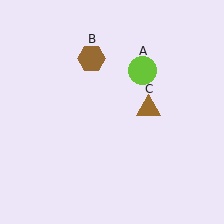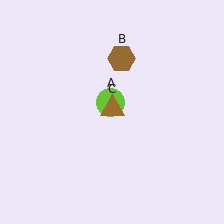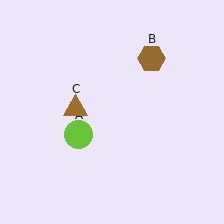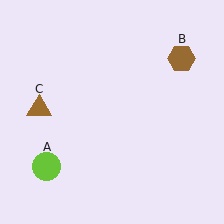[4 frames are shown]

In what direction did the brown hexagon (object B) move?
The brown hexagon (object B) moved right.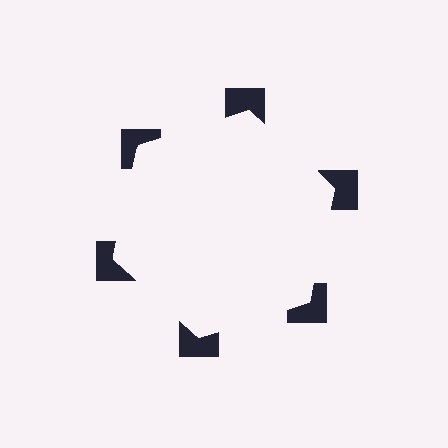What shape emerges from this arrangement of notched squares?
An illusory hexagon — its edges are inferred from the aligned wedge cuts in the notched squares, not physically drawn.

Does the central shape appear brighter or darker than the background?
It typically appears slightly brighter than the background, even though no actual brightness change is drawn.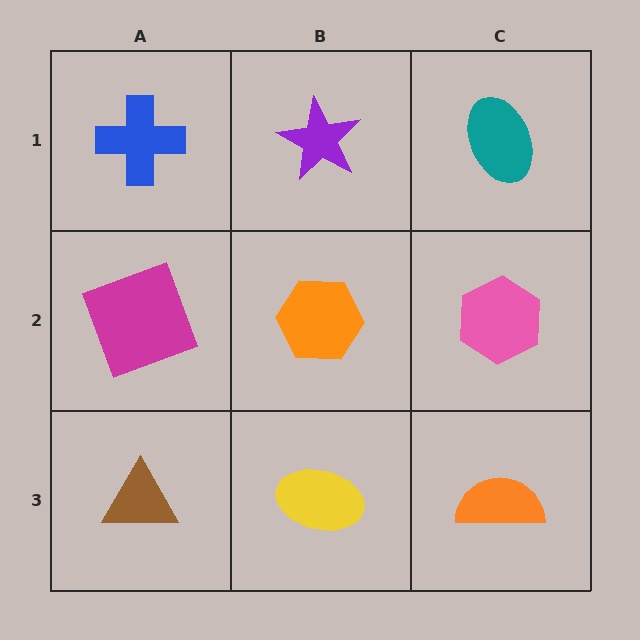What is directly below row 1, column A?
A magenta square.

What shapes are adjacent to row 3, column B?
An orange hexagon (row 2, column B), a brown triangle (row 3, column A), an orange semicircle (row 3, column C).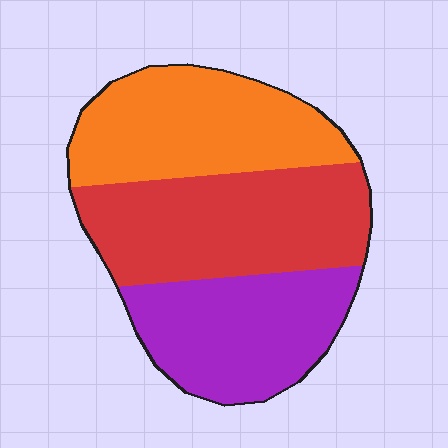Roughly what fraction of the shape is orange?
Orange takes up about one third (1/3) of the shape.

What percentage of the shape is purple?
Purple covers 30% of the shape.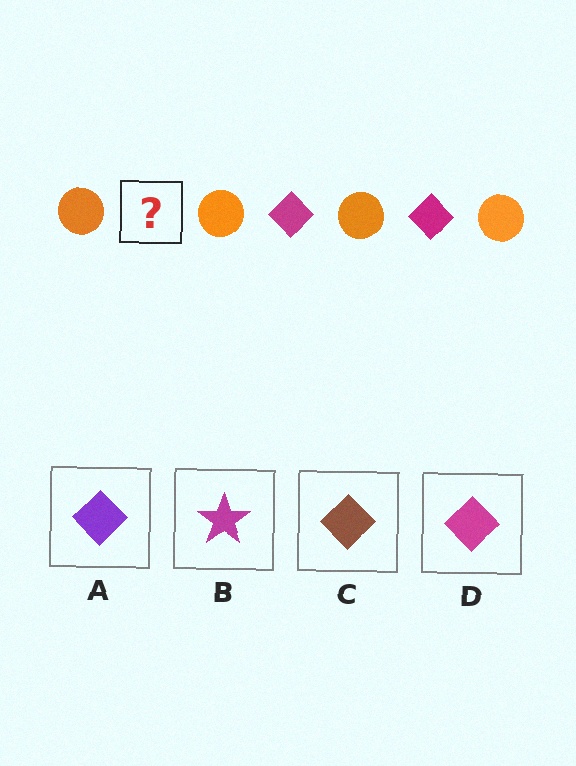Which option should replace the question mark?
Option D.